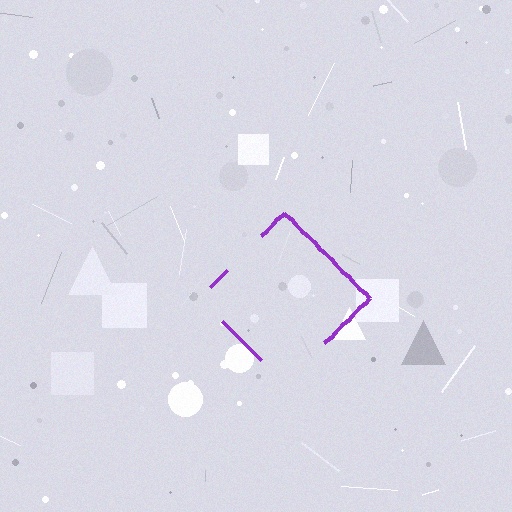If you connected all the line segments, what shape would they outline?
They would outline a diamond.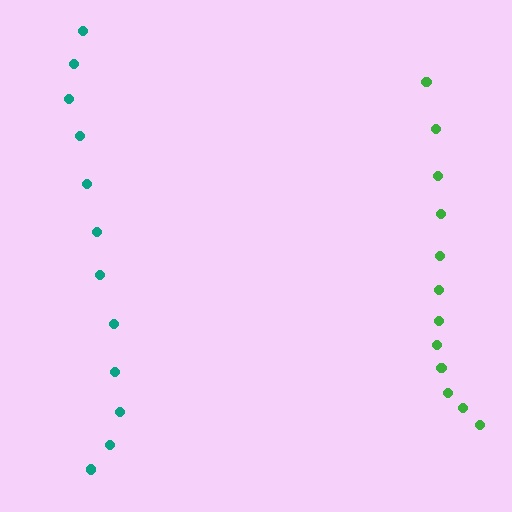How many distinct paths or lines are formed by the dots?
There are 2 distinct paths.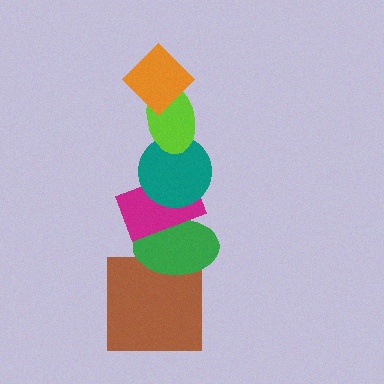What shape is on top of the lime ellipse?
The orange diamond is on top of the lime ellipse.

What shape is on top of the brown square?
The green ellipse is on top of the brown square.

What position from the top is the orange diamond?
The orange diamond is 1st from the top.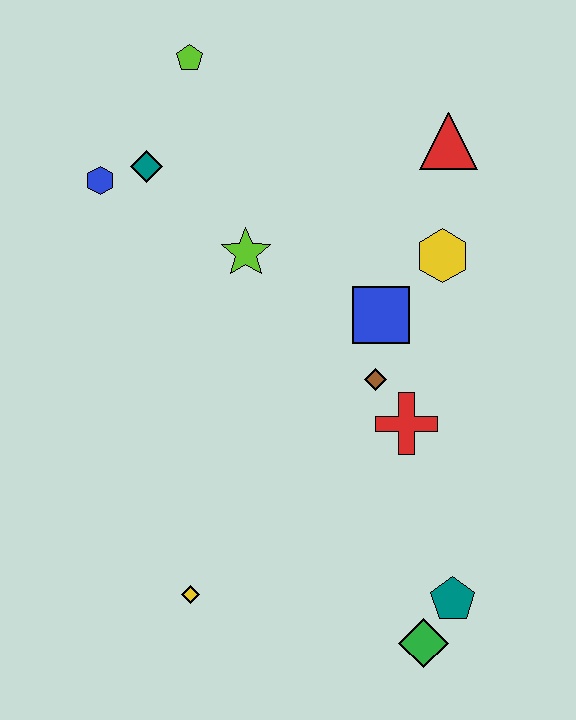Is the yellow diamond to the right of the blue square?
No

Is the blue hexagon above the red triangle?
No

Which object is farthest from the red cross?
The lime pentagon is farthest from the red cross.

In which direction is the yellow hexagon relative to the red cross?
The yellow hexagon is above the red cross.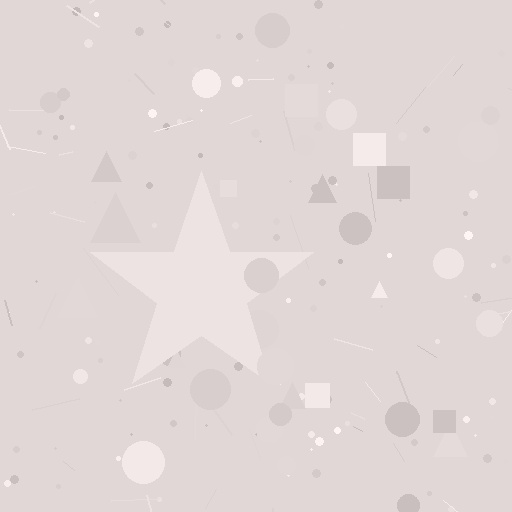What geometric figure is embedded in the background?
A star is embedded in the background.